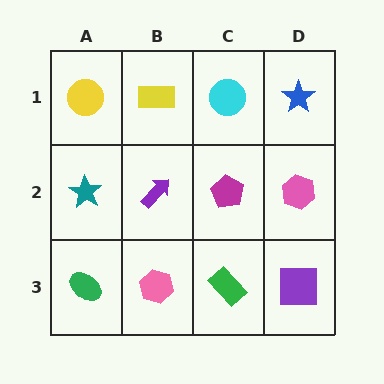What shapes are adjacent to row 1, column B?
A purple arrow (row 2, column B), a yellow circle (row 1, column A), a cyan circle (row 1, column C).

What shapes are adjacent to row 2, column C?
A cyan circle (row 1, column C), a green rectangle (row 3, column C), a purple arrow (row 2, column B), a pink hexagon (row 2, column D).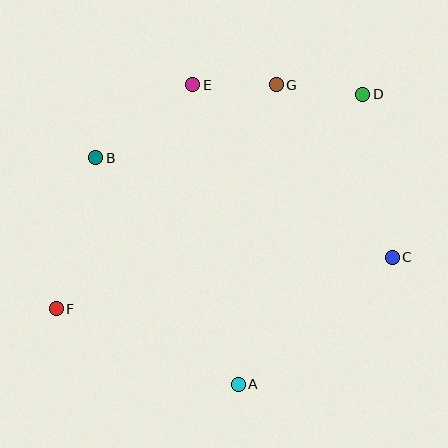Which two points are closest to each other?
Points E and G are closest to each other.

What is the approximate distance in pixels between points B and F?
The distance between B and F is approximately 156 pixels.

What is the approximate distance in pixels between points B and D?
The distance between B and D is approximately 274 pixels.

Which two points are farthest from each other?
Points D and F are farthest from each other.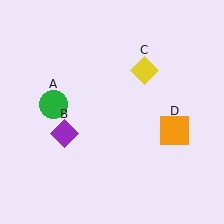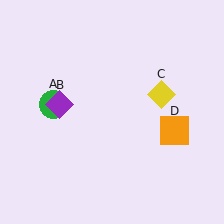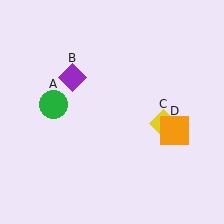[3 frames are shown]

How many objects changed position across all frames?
2 objects changed position: purple diamond (object B), yellow diamond (object C).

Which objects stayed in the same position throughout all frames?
Green circle (object A) and orange square (object D) remained stationary.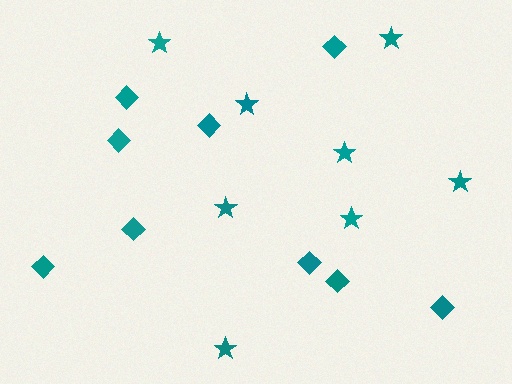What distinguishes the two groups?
There are 2 groups: one group of stars (8) and one group of diamonds (9).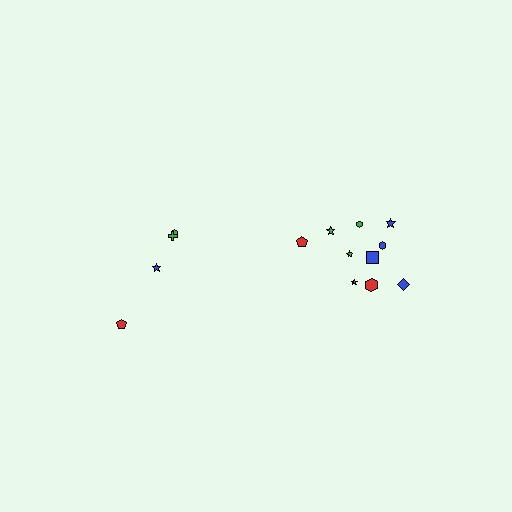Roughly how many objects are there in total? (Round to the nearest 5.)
Roughly 15 objects in total.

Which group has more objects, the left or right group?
The right group.